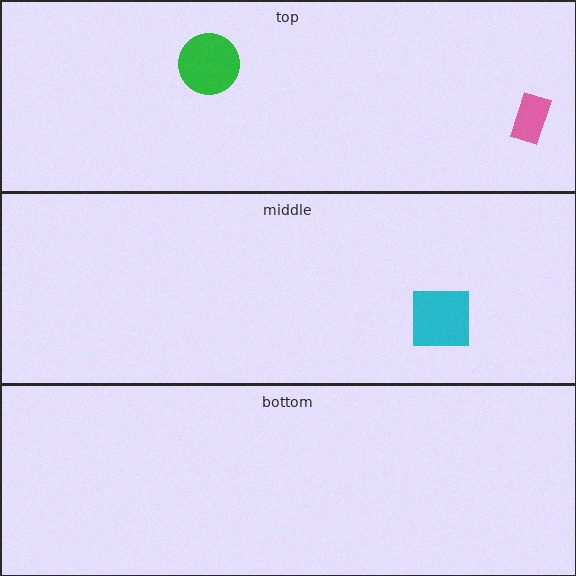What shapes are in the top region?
The pink rectangle, the green circle.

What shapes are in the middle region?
The cyan square.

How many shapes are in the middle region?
1.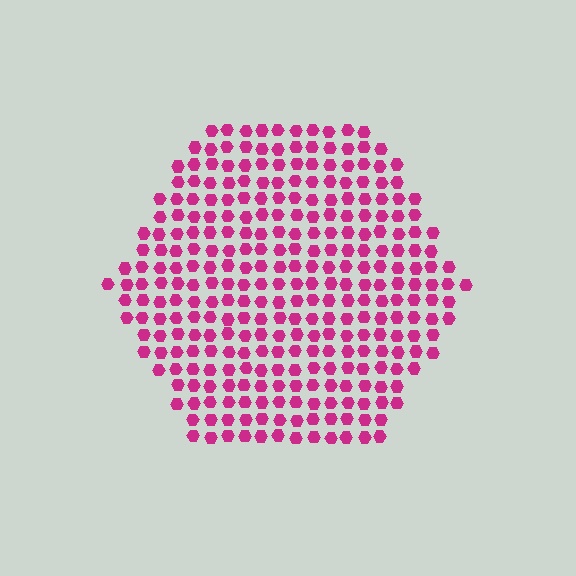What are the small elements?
The small elements are hexagons.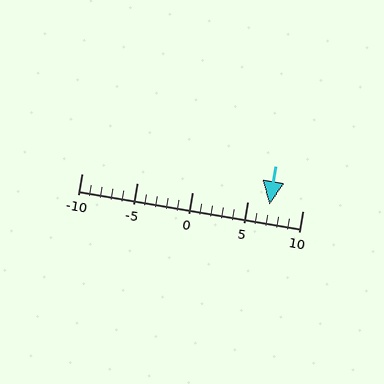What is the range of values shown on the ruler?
The ruler shows values from -10 to 10.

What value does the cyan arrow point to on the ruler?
The cyan arrow points to approximately 7.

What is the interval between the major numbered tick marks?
The major tick marks are spaced 5 units apart.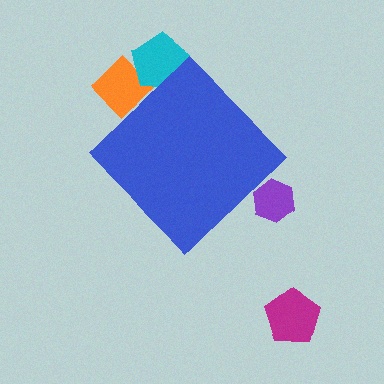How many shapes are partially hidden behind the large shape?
3 shapes are partially hidden.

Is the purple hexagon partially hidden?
Yes, the purple hexagon is partially hidden behind the blue diamond.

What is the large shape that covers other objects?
A blue diamond.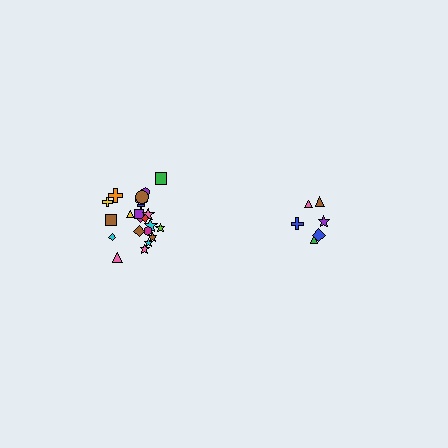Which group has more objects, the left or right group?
The left group.